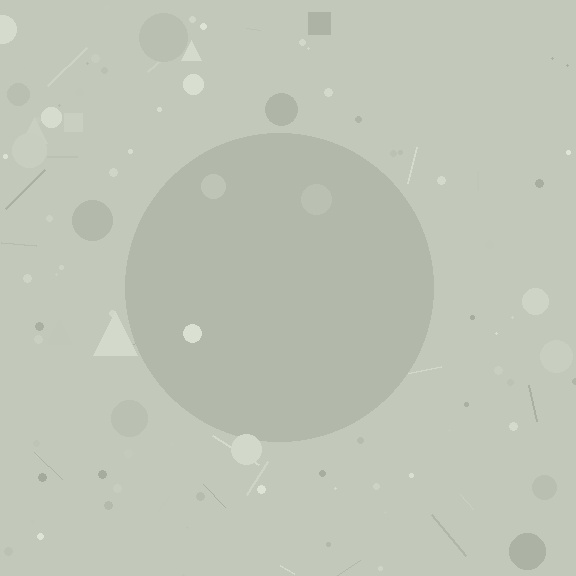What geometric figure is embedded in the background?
A circle is embedded in the background.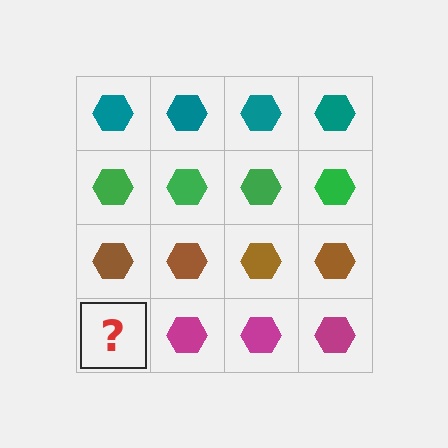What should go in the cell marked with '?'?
The missing cell should contain a magenta hexagon.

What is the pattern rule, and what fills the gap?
The rule is that each row has a consistent color. The gap should be filled with a magenta hexagon.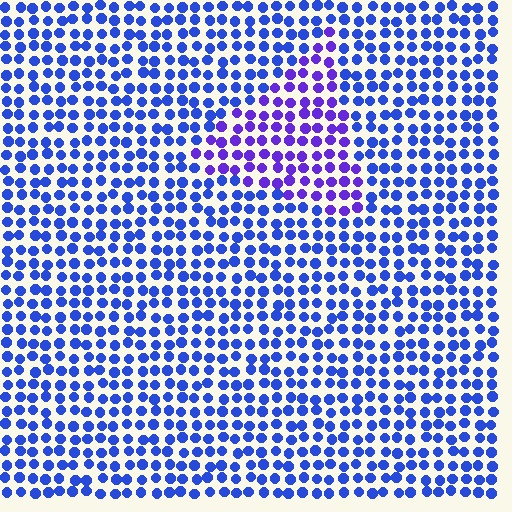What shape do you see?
I see a triangle.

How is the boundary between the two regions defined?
The boundary is defined purely by a slight shift in hue (about 32 degrees). Spacing, size, and orientation are identical on both sides.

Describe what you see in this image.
The image is filled with small blue elements in a uniform arrangement. A triangle-shaped region is visible where the elements are tinted to a slightly different hue, forming a subtle color boundary.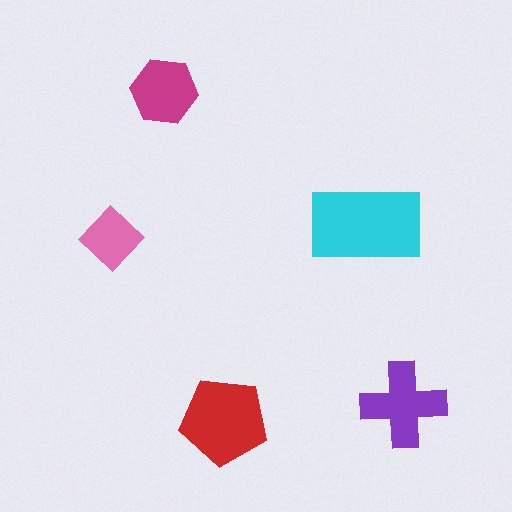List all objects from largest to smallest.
The cyan rectangle, the red pentagon, the purple cross, the magenta hexagon, the pink diamond.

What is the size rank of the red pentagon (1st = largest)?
2nd.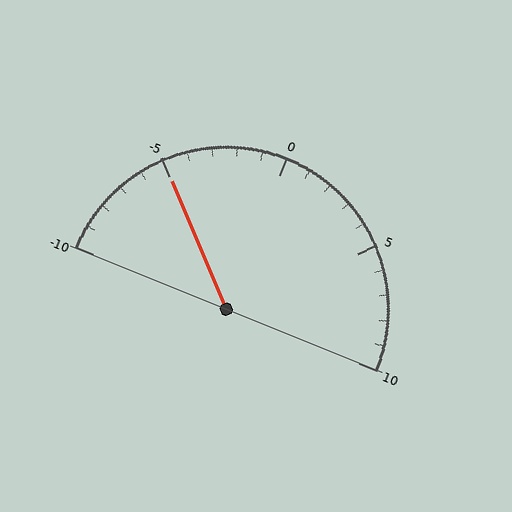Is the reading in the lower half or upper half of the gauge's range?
The reading is in the lower half of the range (-10 to 10).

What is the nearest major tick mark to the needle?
The nearest major tick mark is -5.